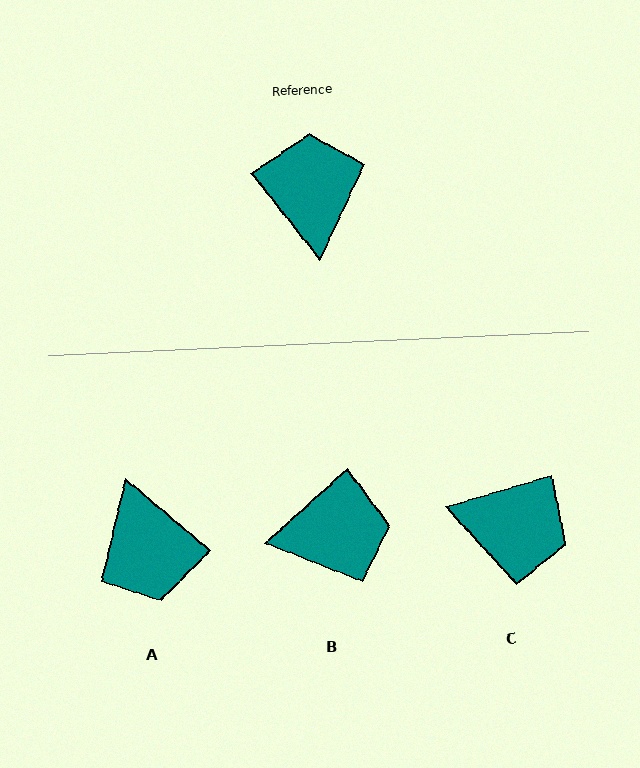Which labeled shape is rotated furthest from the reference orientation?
A, about 169 degrees away.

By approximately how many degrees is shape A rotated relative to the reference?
Approximately 169 degrees clockwise.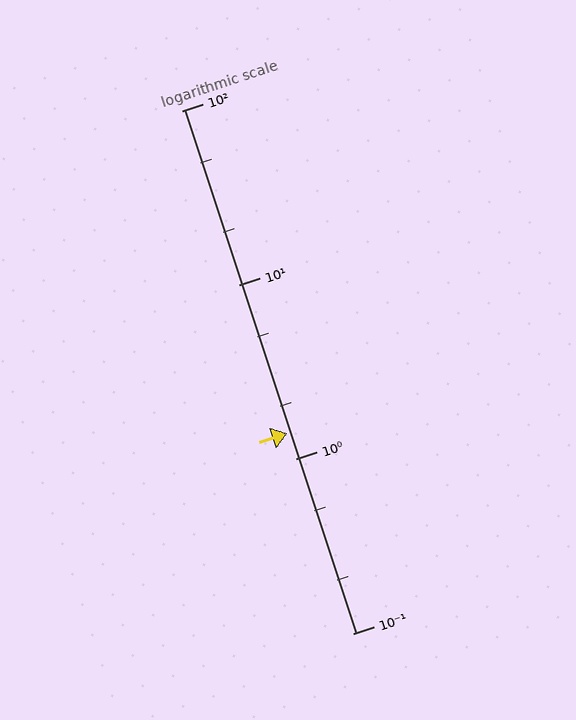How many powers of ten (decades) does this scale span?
The scale spans 3 decades, from 0.1 to 100.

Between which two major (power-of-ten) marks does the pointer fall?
The pointer is between 1 and 10.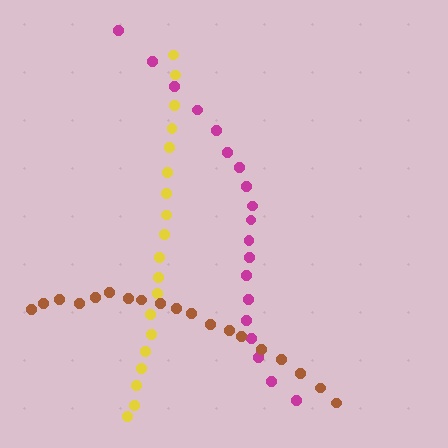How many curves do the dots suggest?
There are 3 distinct paths.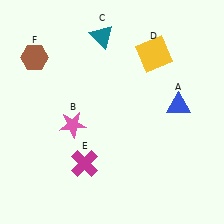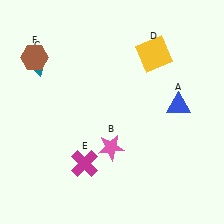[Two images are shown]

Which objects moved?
The objects that moved are: the pink star (B), the teal triangle (C).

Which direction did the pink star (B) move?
The pink star (B) moved right.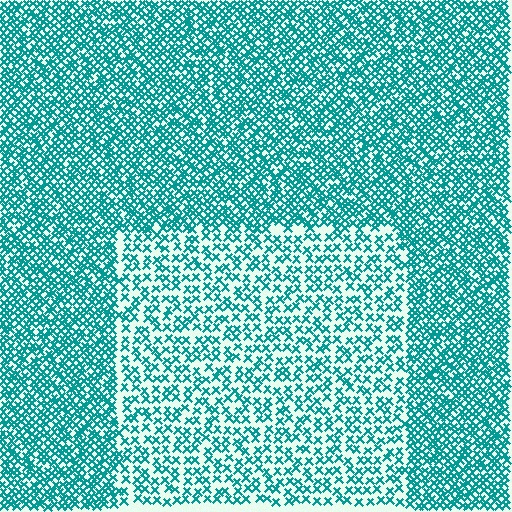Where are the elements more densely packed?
The elements are more densely packed outside the rectangle boundary.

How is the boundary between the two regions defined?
The boundary is defined by a change in element density (approximately 1.9x ratio). All elements are the same color, size, and shape.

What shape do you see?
I see a rectangle.